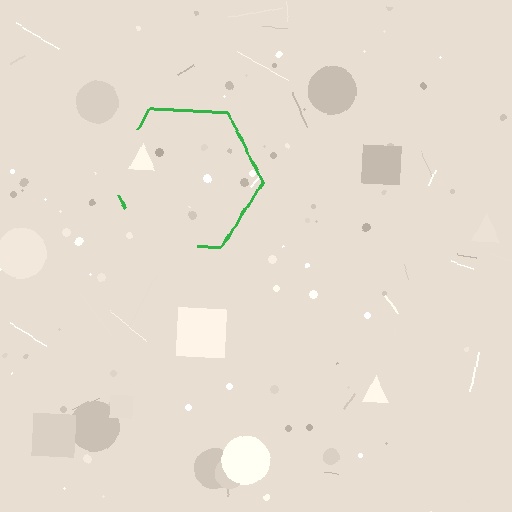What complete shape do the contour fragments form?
The contour fragments form a hexagon.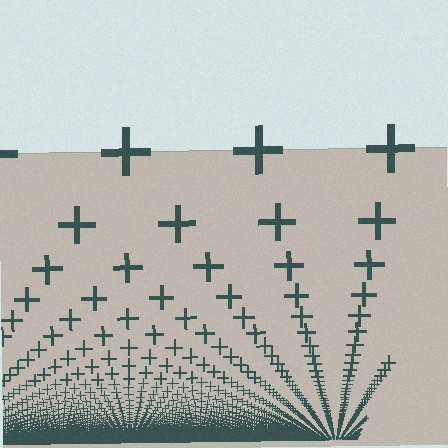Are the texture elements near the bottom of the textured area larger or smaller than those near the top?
Smaller. The gradient is inverted — elements near the bottom are smaller and denser.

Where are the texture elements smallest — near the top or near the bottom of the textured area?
Near the bottom.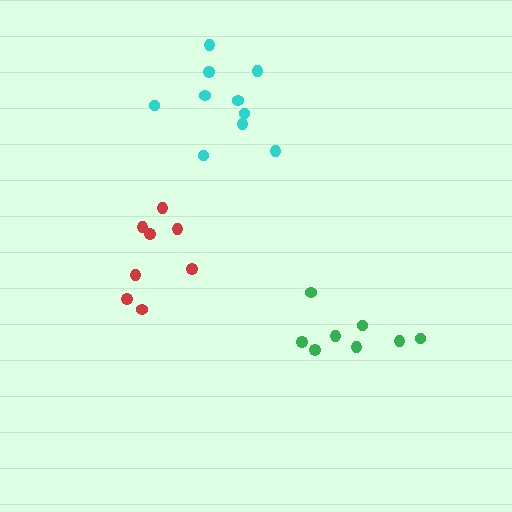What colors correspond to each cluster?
The clusters are colored: green, cyan, red.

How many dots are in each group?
Group 1: 8 dots, Group 2: 10 dots, Group 3: 8 dots (26 total).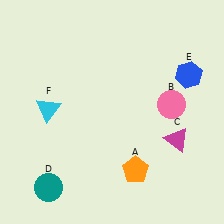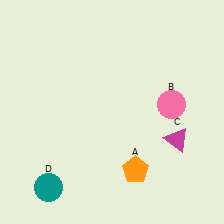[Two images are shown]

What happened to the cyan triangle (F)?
The cyan triangle (F) was removed in Image 2. It was in the top-left area of Image 1.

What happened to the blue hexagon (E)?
The blue hexagon (E) was removed in Image 2. It was in the top-right area of Image 1.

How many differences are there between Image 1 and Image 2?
There are 2 differences between the two images.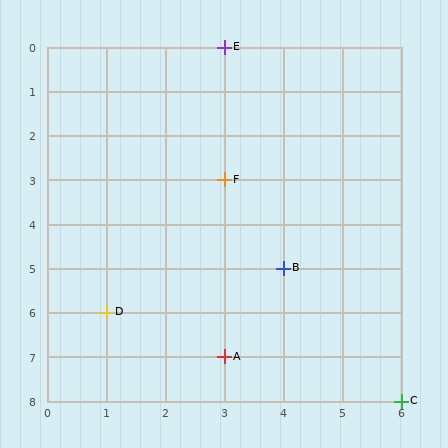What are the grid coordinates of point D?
Point D is at grid coordinates (1, 6).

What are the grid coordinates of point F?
Point F is at grid coordinates (3, 3).